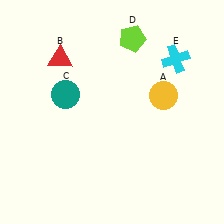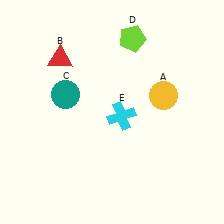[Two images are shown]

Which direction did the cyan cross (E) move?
The cyan cross (E) moved down.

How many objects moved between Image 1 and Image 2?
1 object moved between the two images.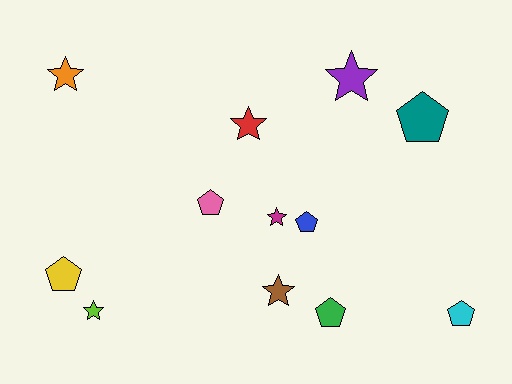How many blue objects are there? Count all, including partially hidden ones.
There is 1 blue object.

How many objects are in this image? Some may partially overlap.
There are 12 objects.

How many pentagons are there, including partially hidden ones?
There are 6 pentagons.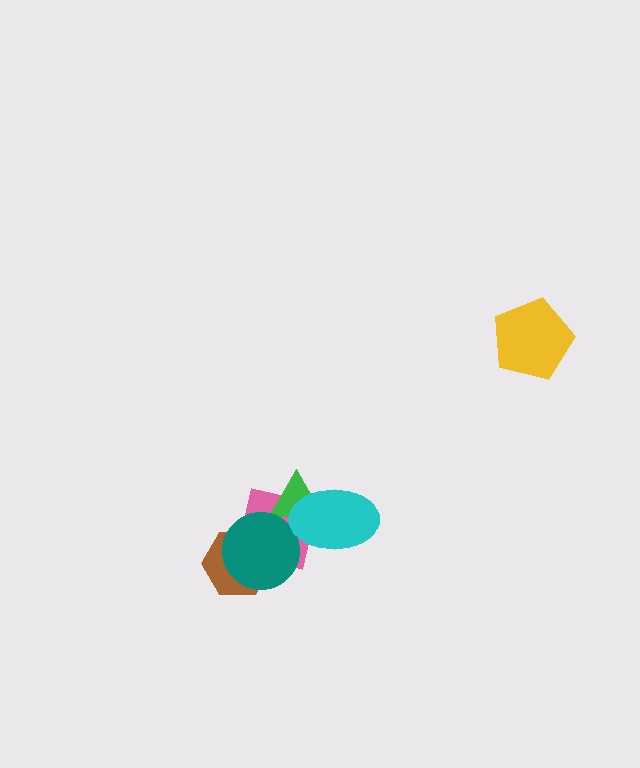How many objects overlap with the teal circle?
3 objects overlap with the teal circle.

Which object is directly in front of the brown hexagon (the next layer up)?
The pink square is directly in front of the brown hexagon.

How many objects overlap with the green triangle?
3 objects overlap with the green triangle.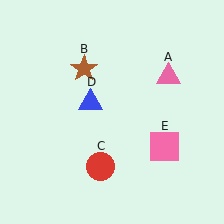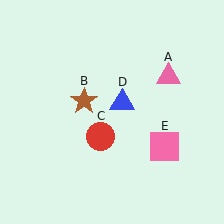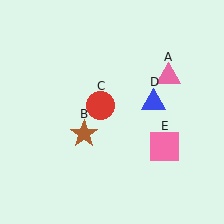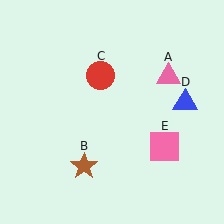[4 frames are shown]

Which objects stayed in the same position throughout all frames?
Pink triangle (object A) and pink square (object E) remained stationary.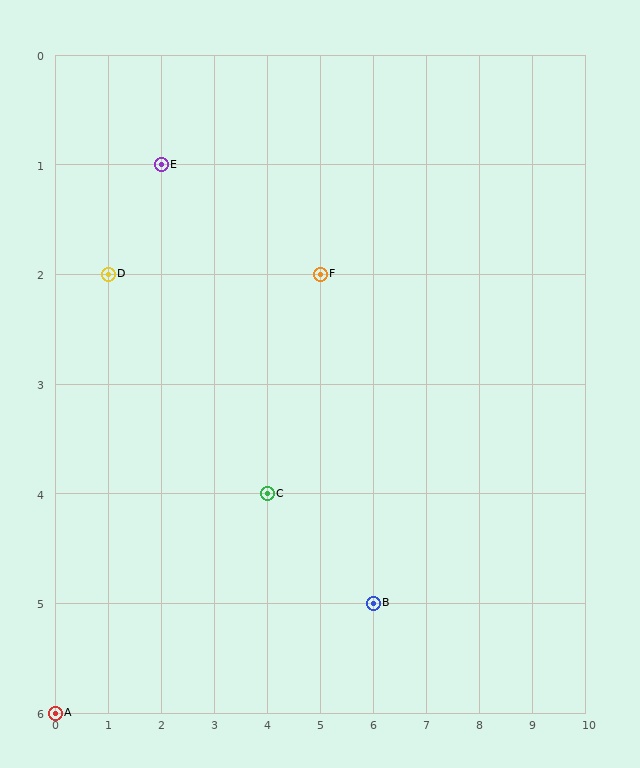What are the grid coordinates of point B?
Point B is at grid coordinates (6, 5).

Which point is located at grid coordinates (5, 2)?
Point F is at (5, 2).